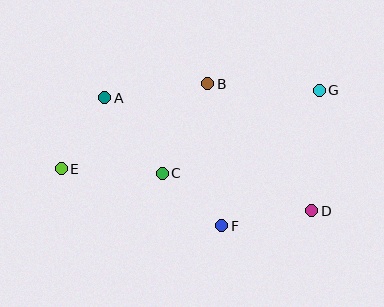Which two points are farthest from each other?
Points E and G are farthest from each other.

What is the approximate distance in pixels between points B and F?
The distance between B and F is approximately 143 pixels.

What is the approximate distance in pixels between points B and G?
The distance between B and G is approximately 111 pixels.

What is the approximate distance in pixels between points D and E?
The distance between D and E is approximately 254 pixels.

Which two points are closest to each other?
Points C and F are closest to each other.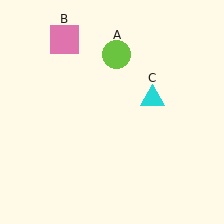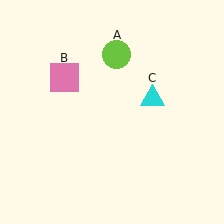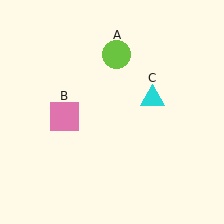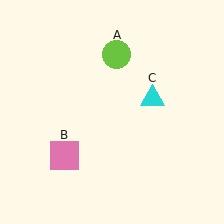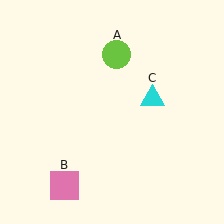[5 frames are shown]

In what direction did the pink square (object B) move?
The pink square (object B) moved down.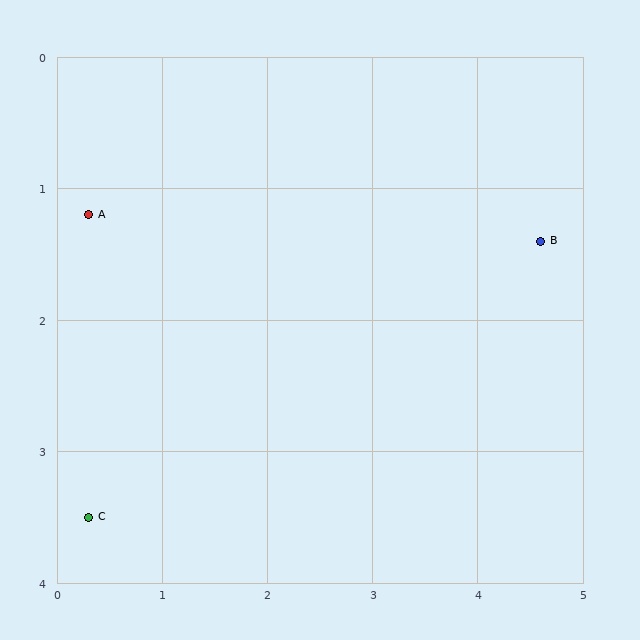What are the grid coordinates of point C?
Point C is at approximately (0.3, 3.5).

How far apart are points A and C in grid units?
Points A and C are about 2.3 grid units apart.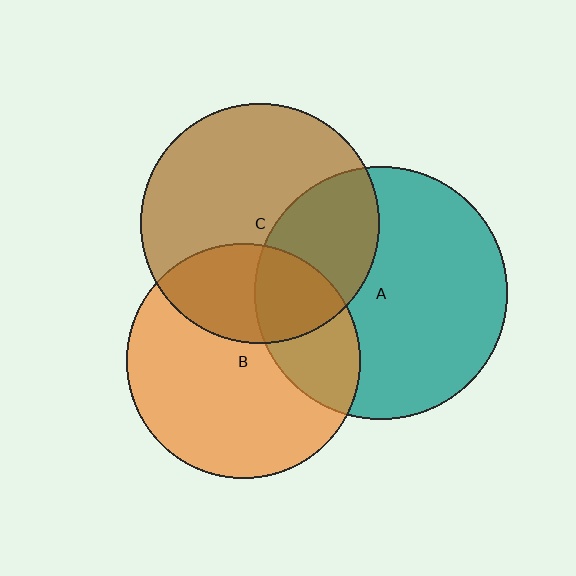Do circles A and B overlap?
Yes.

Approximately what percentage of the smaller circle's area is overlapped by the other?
Approximately 30%.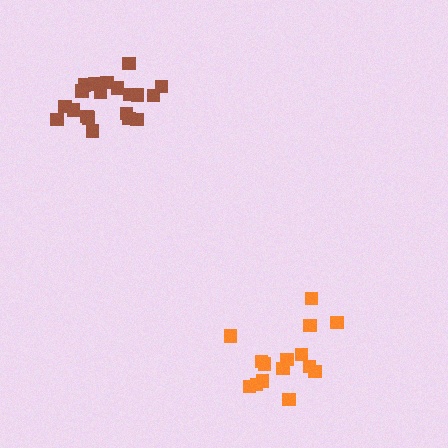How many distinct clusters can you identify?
There are 2 distinct clusters.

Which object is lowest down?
The orange cluster is bottommost.